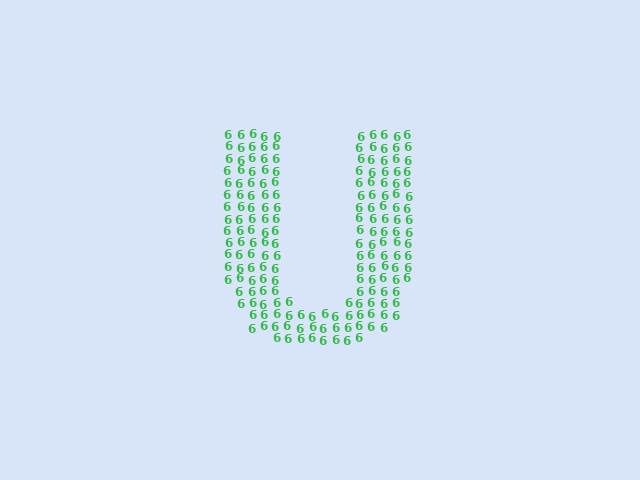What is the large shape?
The large shape is the letter U.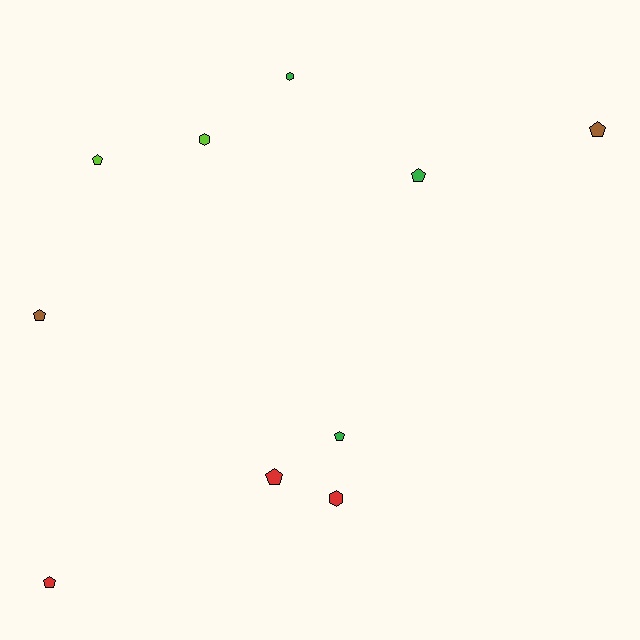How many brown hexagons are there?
There are no brown hexagons.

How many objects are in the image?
There are 10 objects.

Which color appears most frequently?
Red, with 3 objects.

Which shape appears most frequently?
Pentagon, with 7 objects.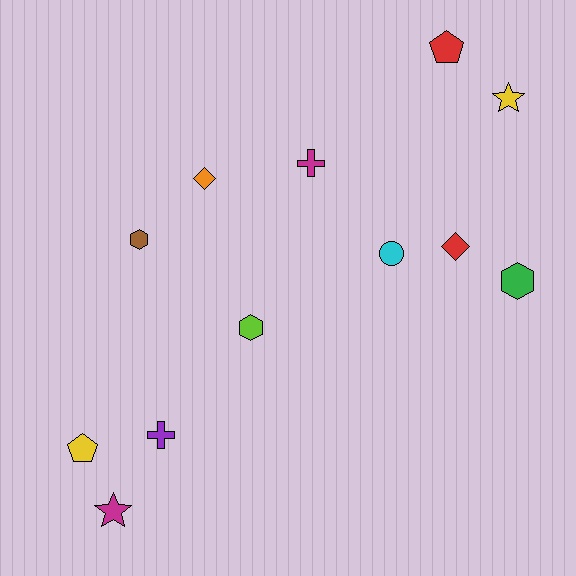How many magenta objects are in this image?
There are 2 magenta objects.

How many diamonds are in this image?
There are 2 diamonds.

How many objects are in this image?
There are 12 objects.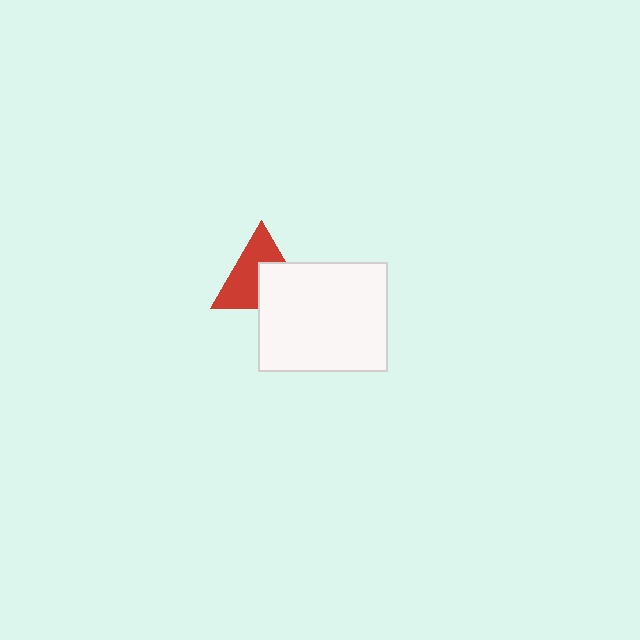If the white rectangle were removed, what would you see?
You would see the complete red triangle.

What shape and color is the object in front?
The object in front is a white rectangle.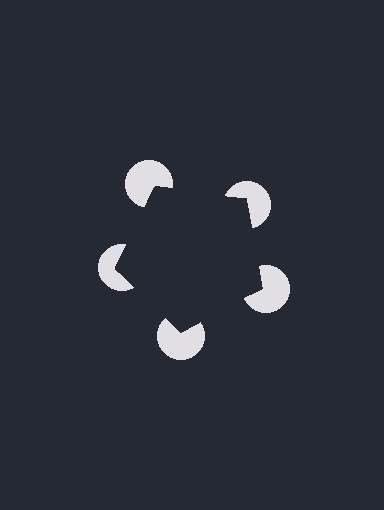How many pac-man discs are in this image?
There are 5 — one at each vertex of the illusory pentagon.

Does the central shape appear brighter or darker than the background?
It typically appears slightly darker than the background, even though no actual brightness change is drawn.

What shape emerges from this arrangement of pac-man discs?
An illusory pentagon — its edges are inferred from the aligned wedge cuts in the pac-man discs, not physically drawn.